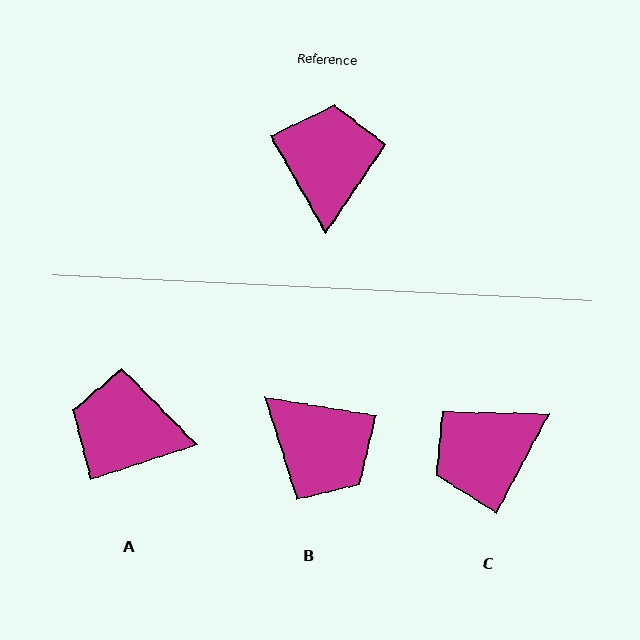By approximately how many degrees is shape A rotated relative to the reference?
Approximately 78 degrees counter-clockwise.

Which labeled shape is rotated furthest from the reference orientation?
B, about 129 degrees away.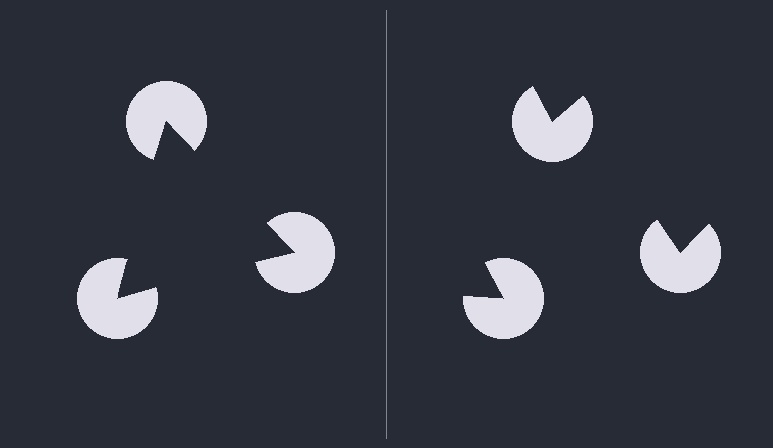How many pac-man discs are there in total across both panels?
6 — 3 on each side.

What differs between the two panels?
The pac-man discs are positioned identically on both sides; only the wedge orientations differ. On the left they align to a triangle; on the right they are misaligned.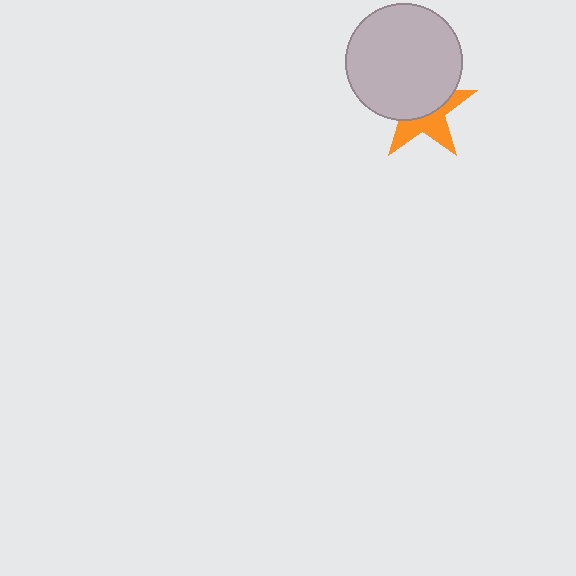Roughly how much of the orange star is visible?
A small part of it is visible (roughly 44%).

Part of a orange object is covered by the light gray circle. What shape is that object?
It is a star.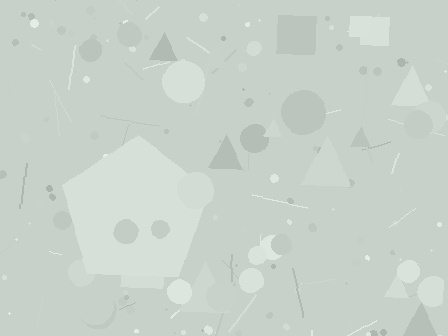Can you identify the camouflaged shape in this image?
The camouflaged shape is a pentagon.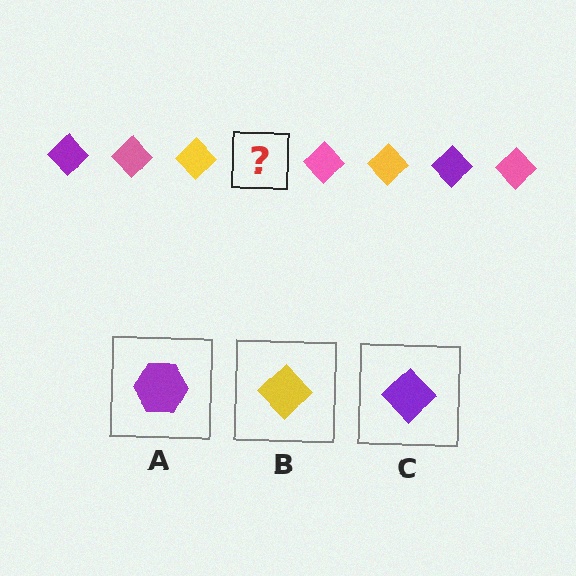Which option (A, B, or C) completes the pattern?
C.